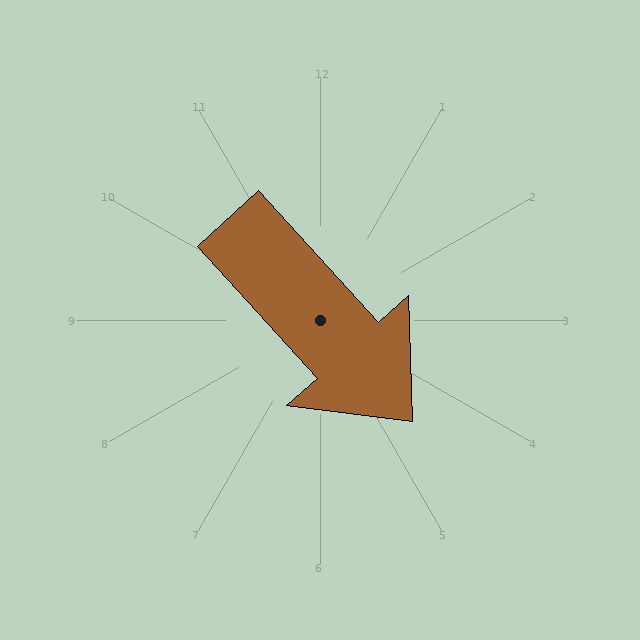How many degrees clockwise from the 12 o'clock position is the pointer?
Approximately 138 degrees.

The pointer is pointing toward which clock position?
Roughly 5 o'clock.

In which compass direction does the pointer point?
Southeast.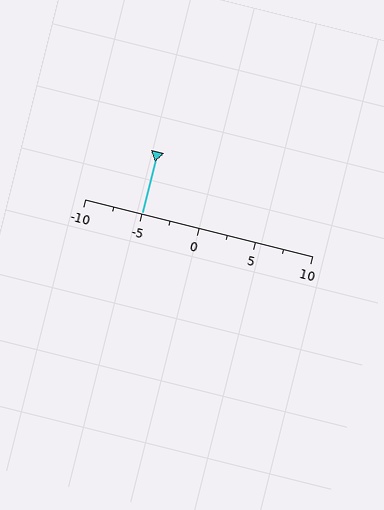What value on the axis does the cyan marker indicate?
The marker indicates approximately -5.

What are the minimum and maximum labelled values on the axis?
The axis runs from -10 to 10.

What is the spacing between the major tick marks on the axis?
The major ticks are spaced 5 apart.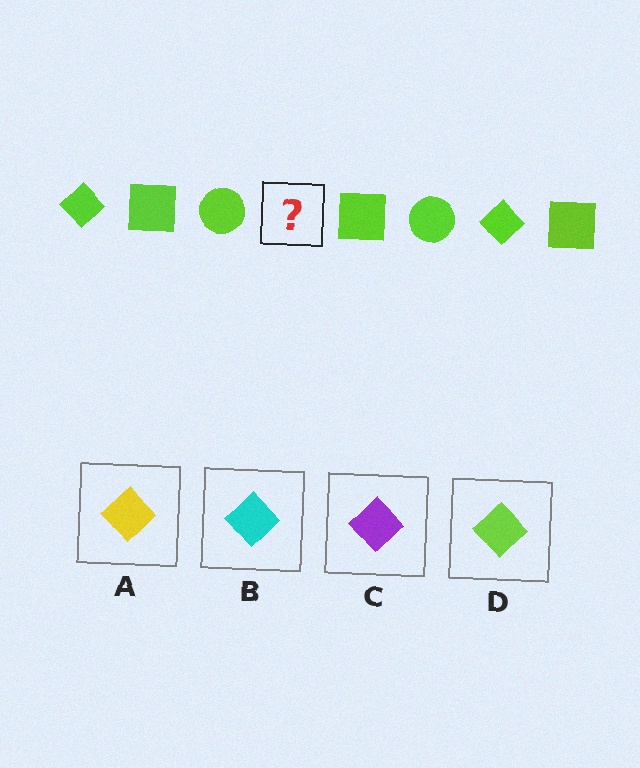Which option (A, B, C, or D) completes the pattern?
D.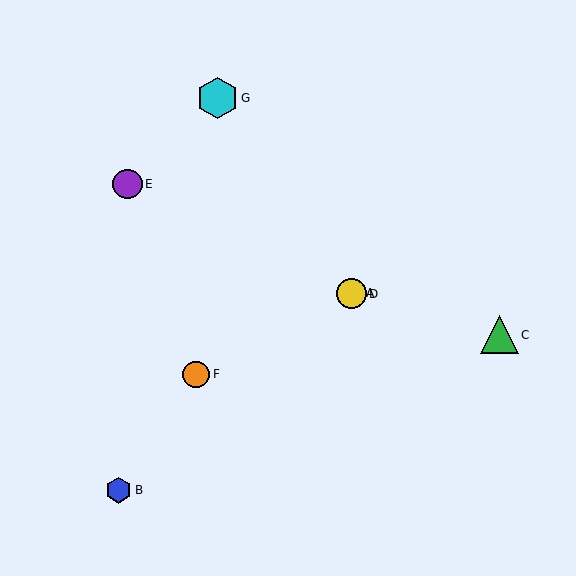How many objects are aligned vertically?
2 objects (A, D) are aligned vertically.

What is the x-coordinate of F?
Object F is at x≈196.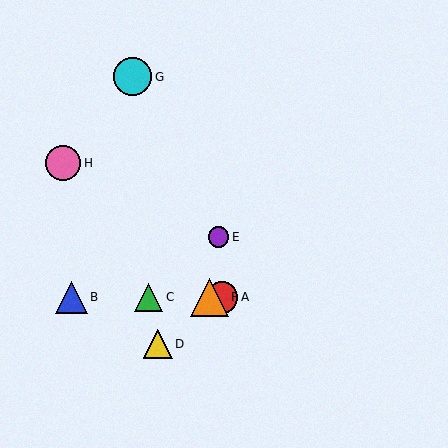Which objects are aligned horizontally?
Objects A, B, C, F are aligned horizontally.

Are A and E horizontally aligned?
No, A is at y≈297 and E is at y≈237.